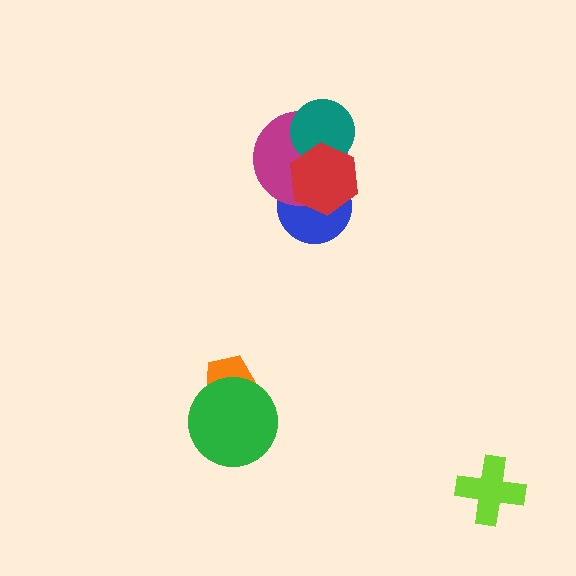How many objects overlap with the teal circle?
2 objects overlap with the teal circle.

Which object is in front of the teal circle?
The red hexagon is in front of the teal circle.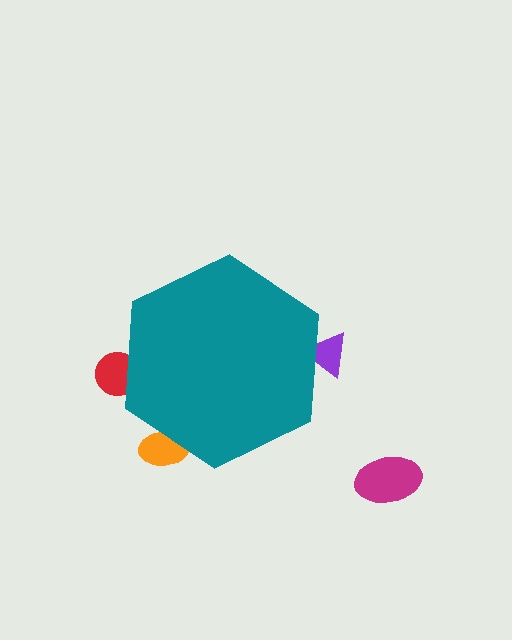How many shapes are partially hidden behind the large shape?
3 shapes are partially hidden.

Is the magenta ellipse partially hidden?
No, the magenta ellipse is fully visible.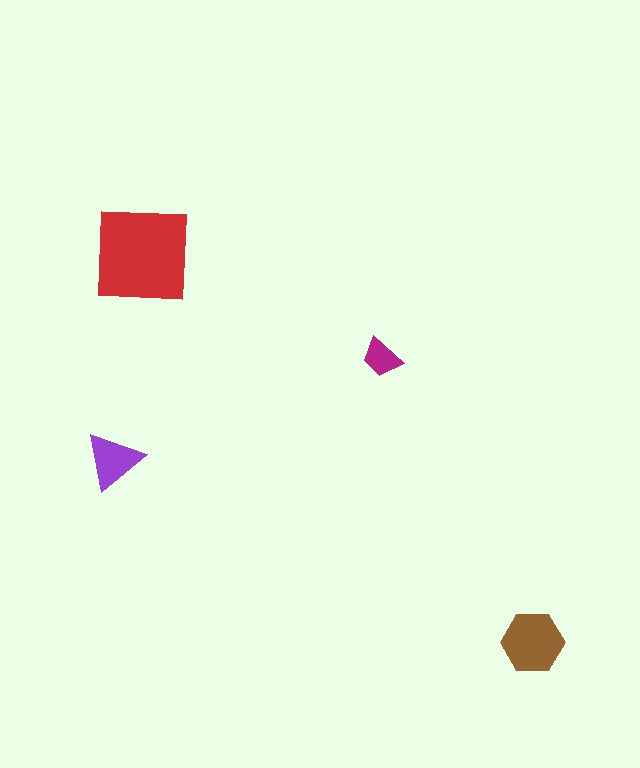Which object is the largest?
The red square.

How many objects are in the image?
There are 4 objects in the image.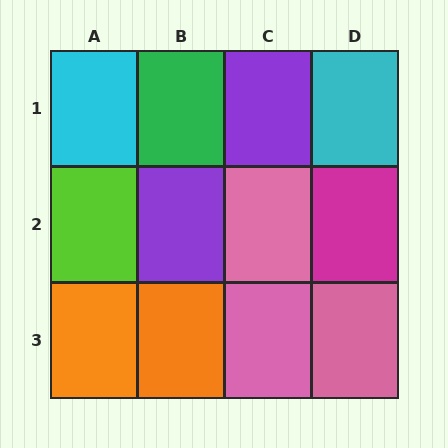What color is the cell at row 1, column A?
Cyan.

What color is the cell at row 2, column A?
Lime.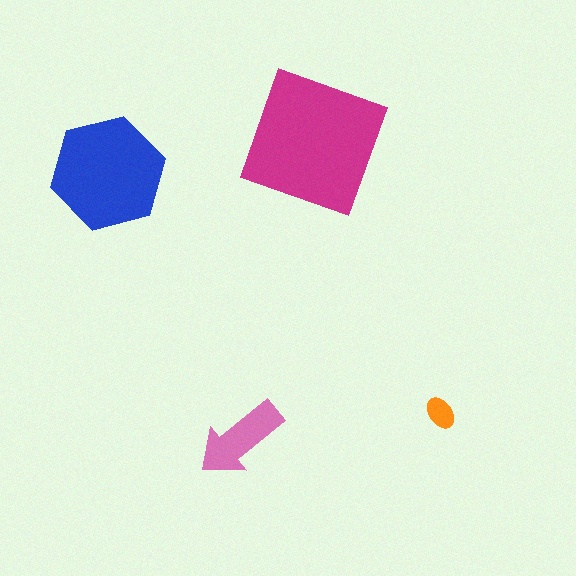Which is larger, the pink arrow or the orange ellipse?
The pink arrow.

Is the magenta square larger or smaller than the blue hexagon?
Larger.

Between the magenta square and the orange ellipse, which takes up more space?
The magenta square.